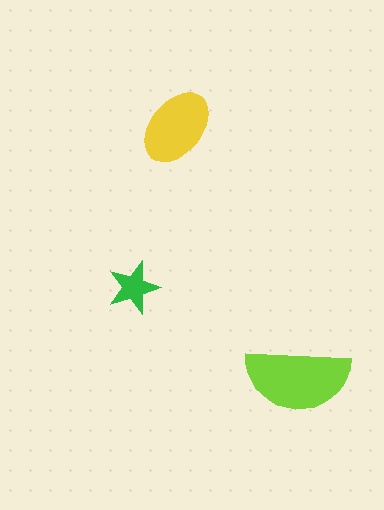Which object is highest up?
The yellow ellipse is topmost.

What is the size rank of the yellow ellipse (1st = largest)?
2nd.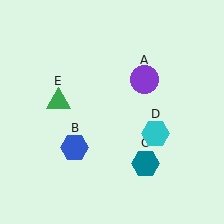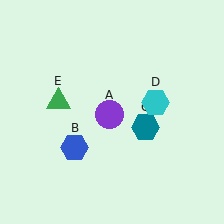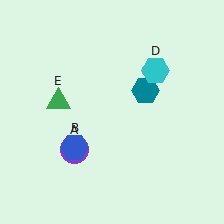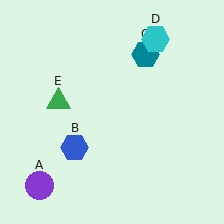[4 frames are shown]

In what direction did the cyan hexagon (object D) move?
The cyan hexagon (object D) moved up.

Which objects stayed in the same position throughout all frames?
Blue hexagon (object B) and green triangle (object E) remained stationary.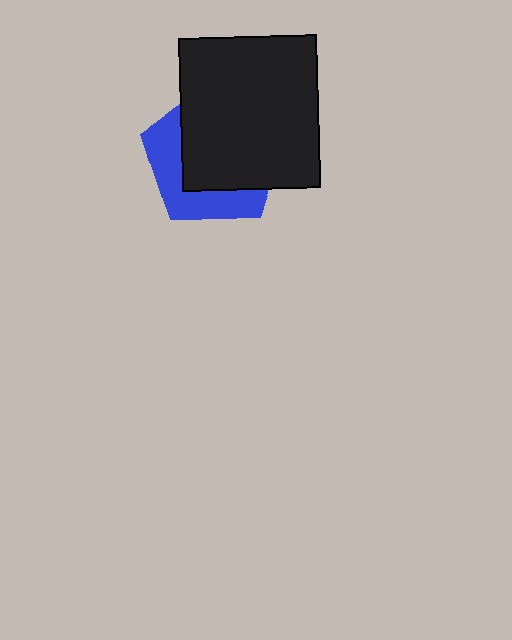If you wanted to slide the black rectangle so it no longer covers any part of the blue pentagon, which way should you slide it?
Slide it toward the upper-right — that is the most direct way to separate the two shapes.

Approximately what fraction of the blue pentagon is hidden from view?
Roughly 63% of the blue pentagon is hidden behind the black rectangle.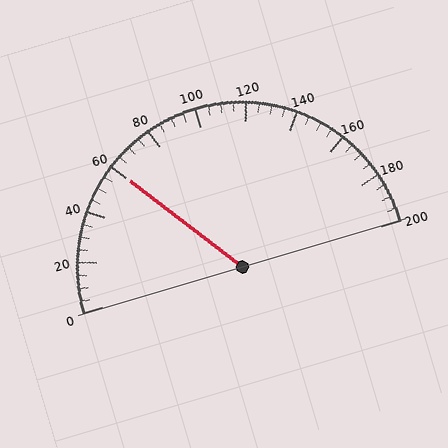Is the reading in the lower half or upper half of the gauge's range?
The reading is in the lower half of the range (0 to 200).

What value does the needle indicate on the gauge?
The needle indicates approximately 60.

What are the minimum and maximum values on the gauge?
The gauge ranges from 0 to 200.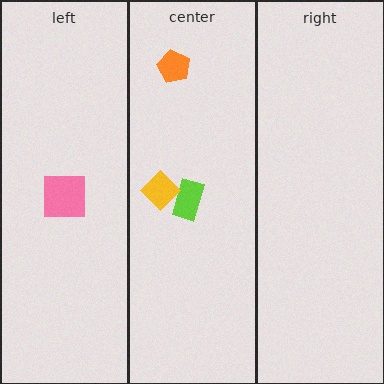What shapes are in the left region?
The pink square.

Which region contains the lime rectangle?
The center region.